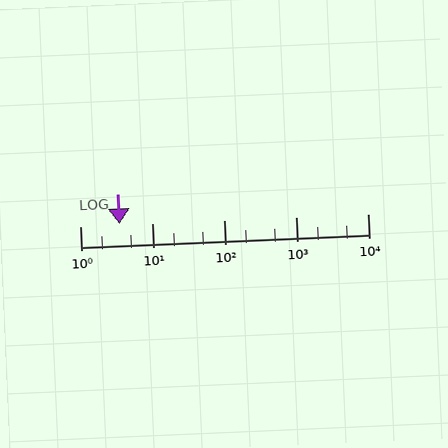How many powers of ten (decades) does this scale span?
The scale spans 4 decades, from 1 to 10000.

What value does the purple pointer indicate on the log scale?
The pointer indicates approximately 3.5.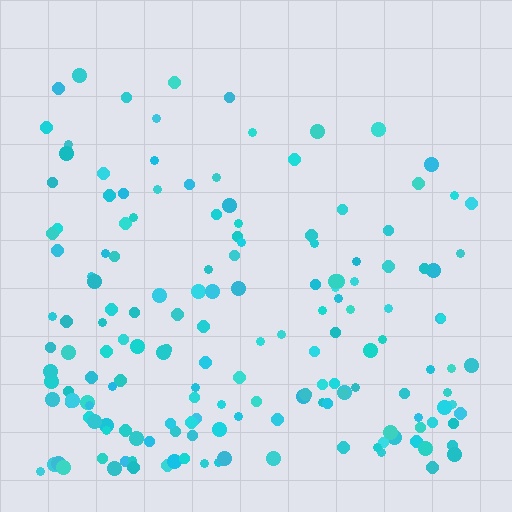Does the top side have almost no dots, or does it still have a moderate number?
Still a moderate number, just noticeably fewer than the bottom.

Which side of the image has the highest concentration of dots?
The bottom.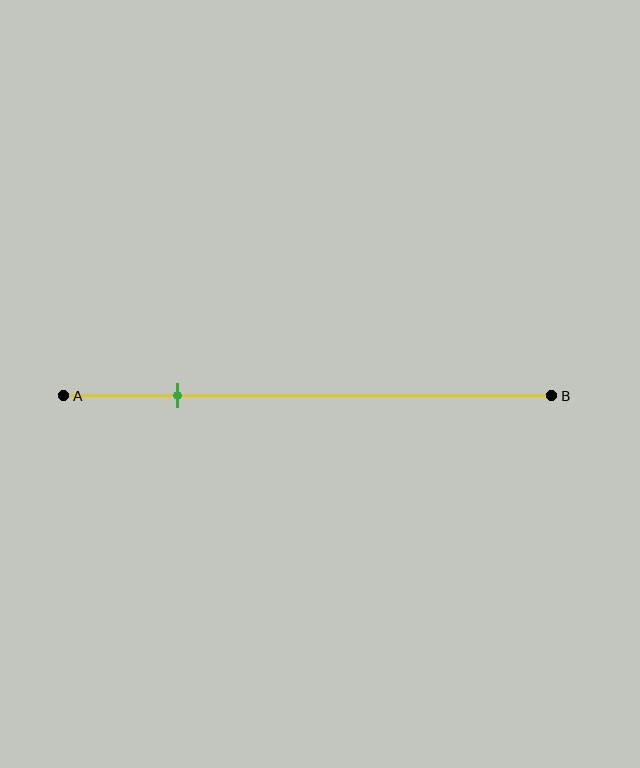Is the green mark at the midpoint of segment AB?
No, the mark is at about 25% from A, not at the 50% midpoint.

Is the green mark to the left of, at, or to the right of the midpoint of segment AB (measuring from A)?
The green mark is to the left of the midpoint of segment AB.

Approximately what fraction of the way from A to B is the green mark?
The green mark is approximately 25% of the way from A to B.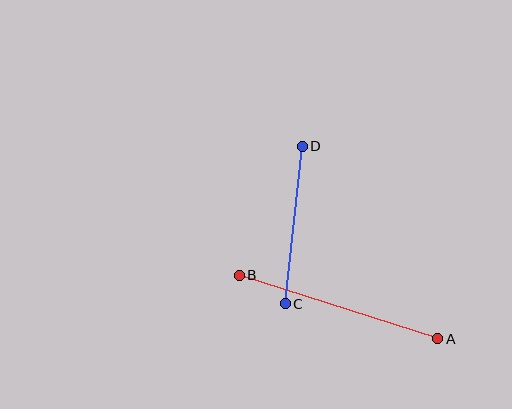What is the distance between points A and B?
The distance is approximately 208 pixels.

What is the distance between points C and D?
The distance is approximately 158 pixels.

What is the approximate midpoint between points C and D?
The midpoint is at approximately (294, 225) pixels.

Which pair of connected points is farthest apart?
Points A and B are farthest apart.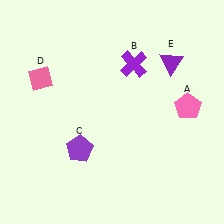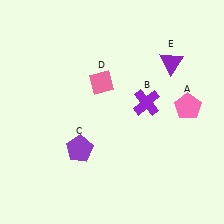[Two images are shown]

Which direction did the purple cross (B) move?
The purple cross (B) moved down.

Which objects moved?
The objects that moved are: the purple cross (B), the pink diamond (D).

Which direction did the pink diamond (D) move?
The pink diamond (D) moved right.